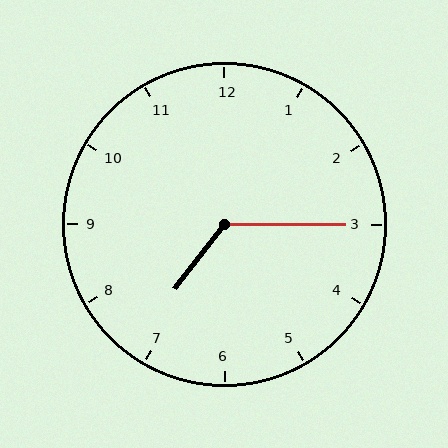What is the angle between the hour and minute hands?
Approximately 128 degrees.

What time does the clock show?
7:15.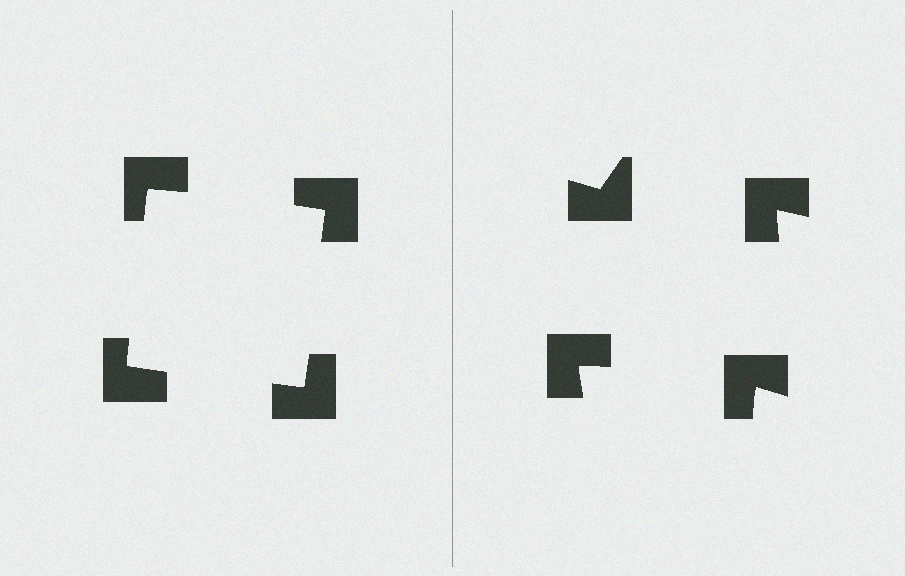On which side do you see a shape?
An illusory square appears on the left side. On the right side the wedge cuts are rotated, so no coherent shape forms.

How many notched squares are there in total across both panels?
8 — 4 on each side.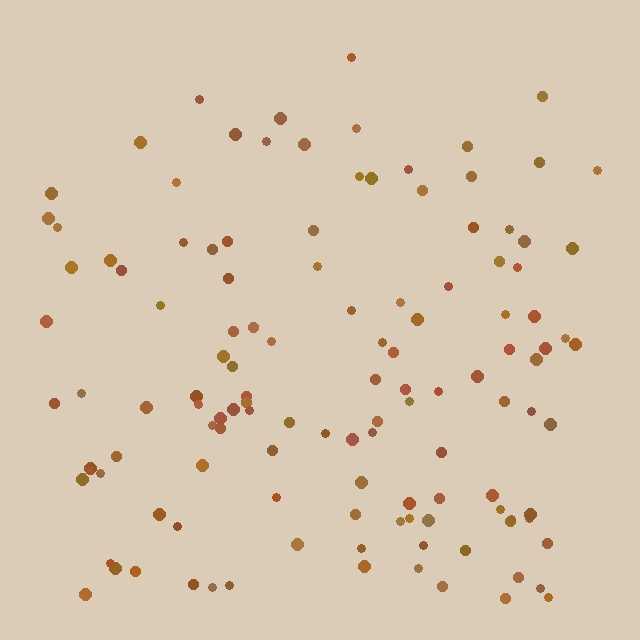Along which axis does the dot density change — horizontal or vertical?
Vertical.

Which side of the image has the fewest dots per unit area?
The top.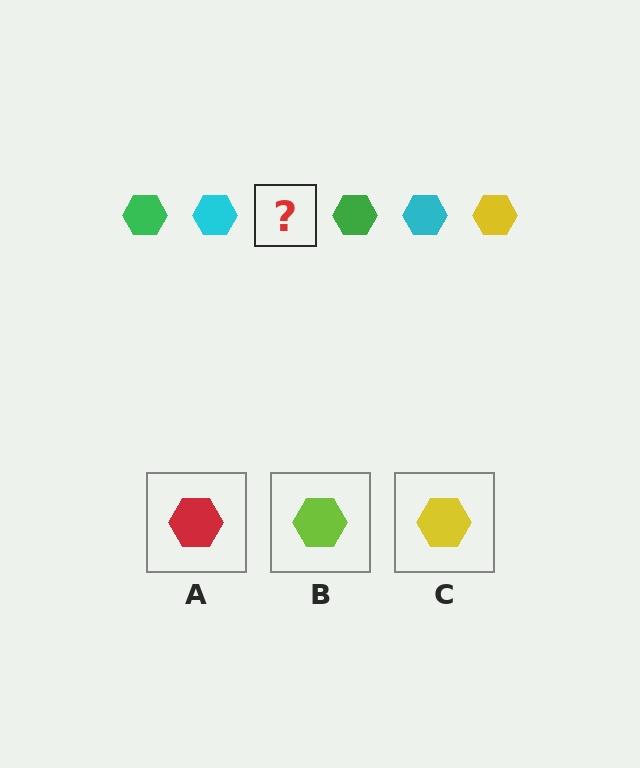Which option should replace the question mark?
Option C.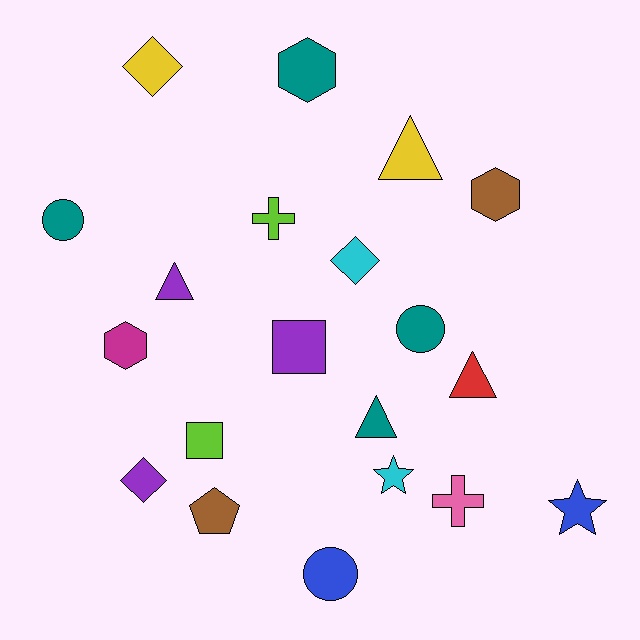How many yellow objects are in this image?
There are 2 yellow objects.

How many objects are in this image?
There are 20 objects.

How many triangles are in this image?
There are 4 triangles.